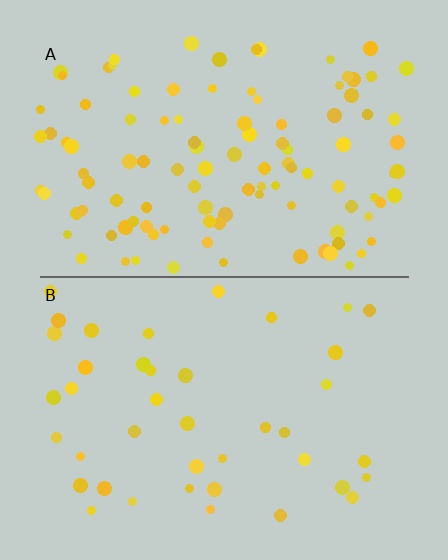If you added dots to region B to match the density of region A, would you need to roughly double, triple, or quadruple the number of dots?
Approximately triple.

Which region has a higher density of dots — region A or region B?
A (the top).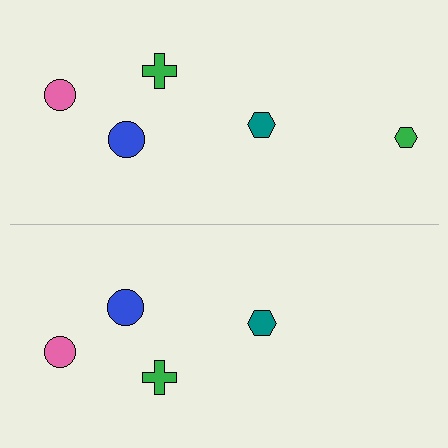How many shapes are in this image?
There are 9 shapes in this image.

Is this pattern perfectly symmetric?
No, the pattern is not perfectly symmetric. A green hexagon is missing from the bottom side.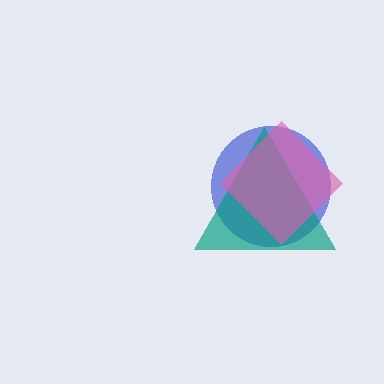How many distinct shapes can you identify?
There are 3 distinct shapes: a blue circle, a teal triangle, a pink diamond.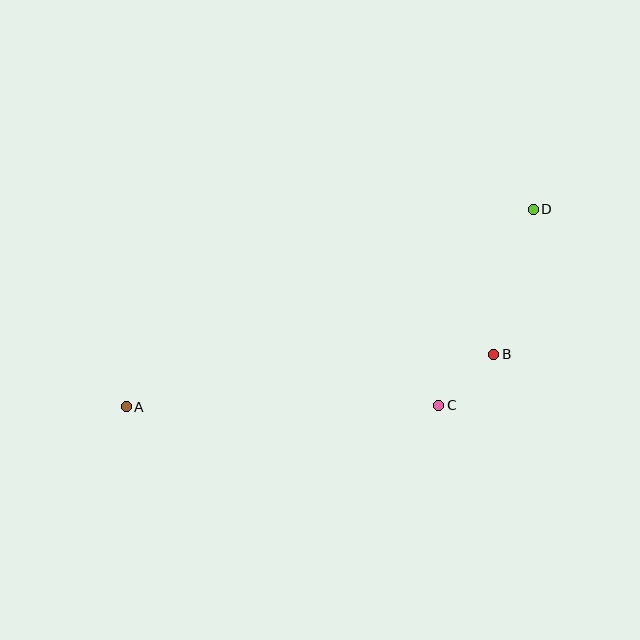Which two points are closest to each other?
Points B and C are closest to each other.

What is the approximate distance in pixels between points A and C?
The distance between A and C is approximately 312 pixels.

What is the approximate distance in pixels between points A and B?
The distance between A and B is approximately 371 pixels.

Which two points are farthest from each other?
Points A and D are farthest from each other.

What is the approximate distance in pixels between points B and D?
The distance between B and D is approximately 150 pixels.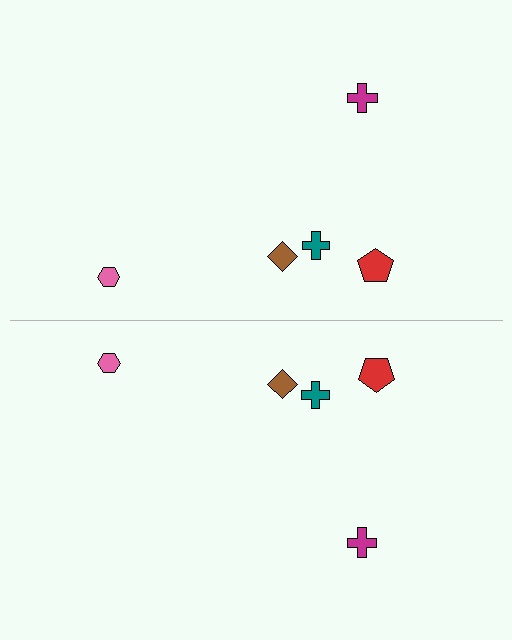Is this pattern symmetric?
Yes, this pattern has bilateral (reflection) symmetry.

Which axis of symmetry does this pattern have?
The pattern has a horizontal axis of symmetry running through the center of the image.